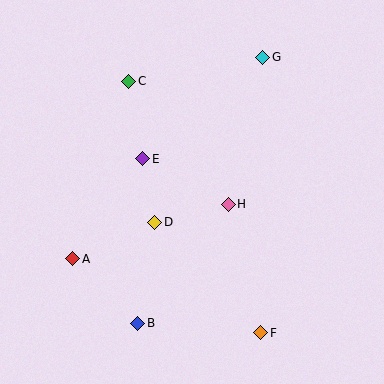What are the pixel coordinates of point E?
Point E is at (143, 159).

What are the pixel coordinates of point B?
Point B is at (138, 323).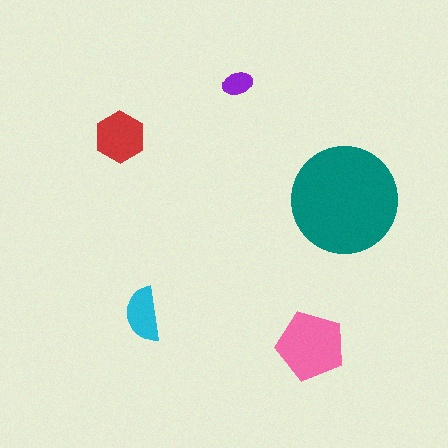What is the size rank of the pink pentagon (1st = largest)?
2nd.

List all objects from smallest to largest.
The purple ellipse, the cyan semicircle, the red hexagon, the pink pentagon, the teal circle.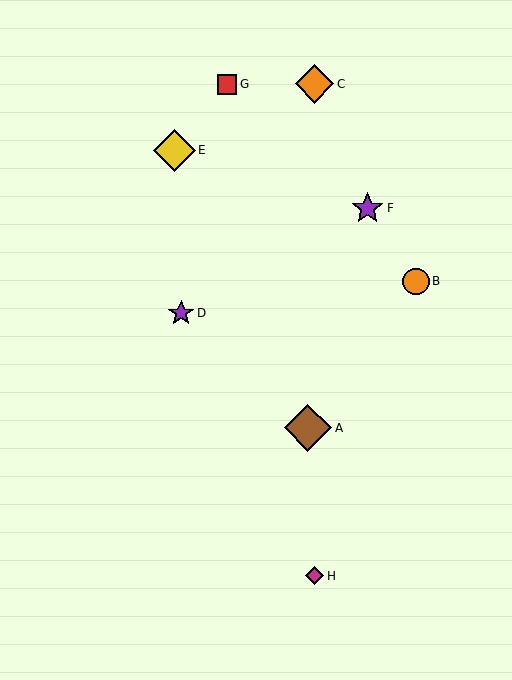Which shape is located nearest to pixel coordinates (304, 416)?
The brown diamond (labeled A) at (308, 428) is nearest to that location.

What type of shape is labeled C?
Shape C is an orange diamond.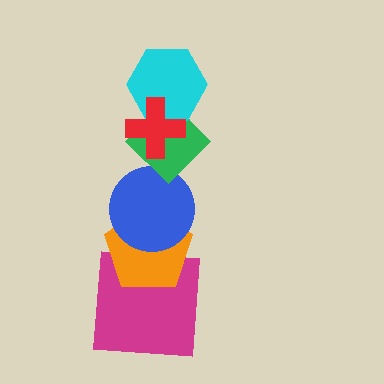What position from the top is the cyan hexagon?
The cyan hexagon is 2nd from the top.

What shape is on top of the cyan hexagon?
The red cross is on top of the cyan hexagon.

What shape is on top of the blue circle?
The green diamond is on top of the blue circle.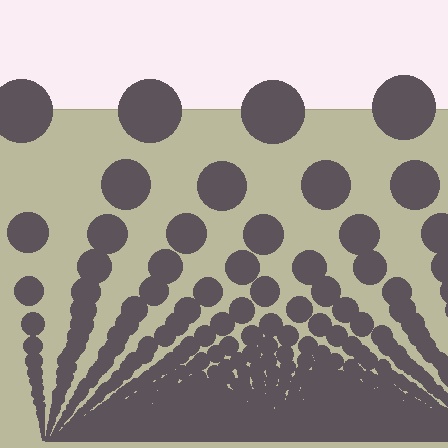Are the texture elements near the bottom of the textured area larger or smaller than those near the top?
Smaller. The gradient is inverted — elements near the bottom are smaller and denser.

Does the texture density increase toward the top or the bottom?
Density increases toward the bottom.